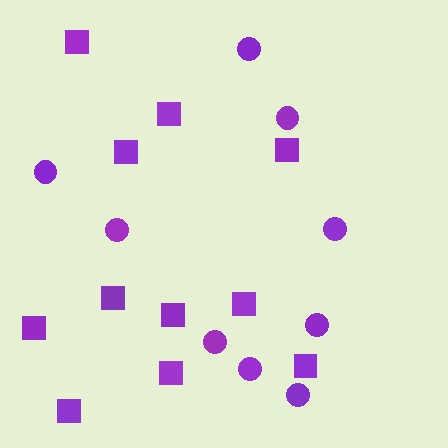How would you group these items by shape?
There are 2 groups: one group of squares (11) and one group of circles (9).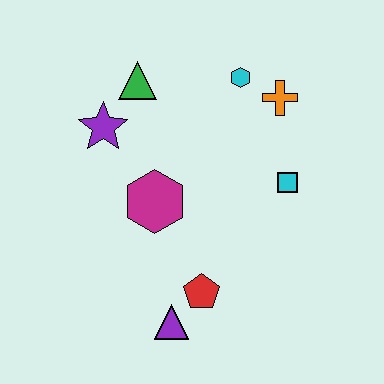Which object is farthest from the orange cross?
The purple triangle is farthest from the orange cross.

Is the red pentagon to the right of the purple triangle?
Yes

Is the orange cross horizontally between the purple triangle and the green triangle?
No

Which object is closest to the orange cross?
The cyan hexagon is closest to the orange cross.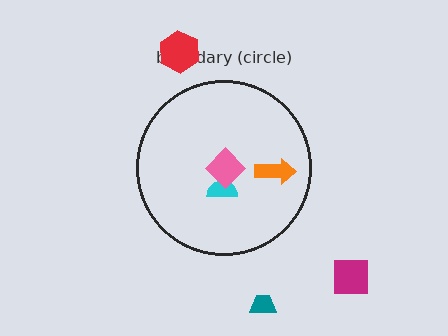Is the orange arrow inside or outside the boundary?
Inside.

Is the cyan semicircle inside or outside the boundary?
Inside.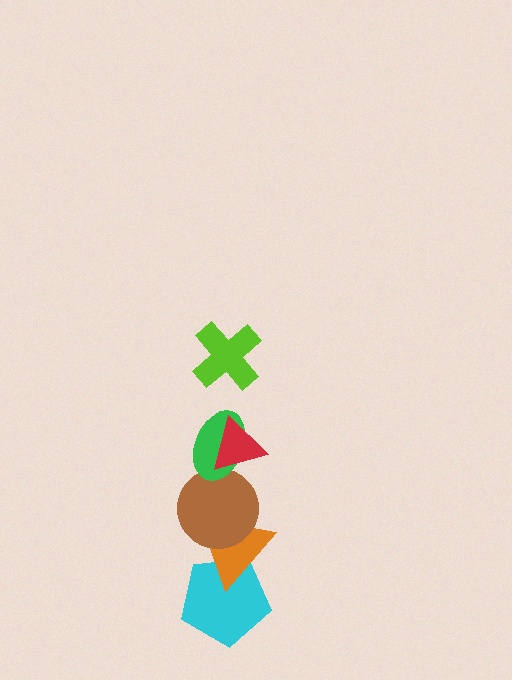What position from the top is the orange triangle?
The orange triangle is 5th from the top.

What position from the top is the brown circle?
The brown circle is 4th from the top.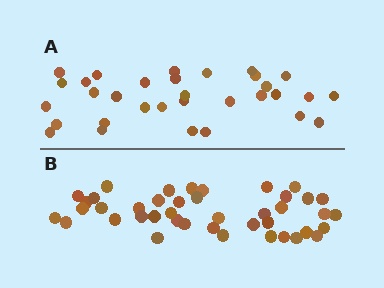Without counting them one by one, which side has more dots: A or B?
Region B (the bottom region) has more dots.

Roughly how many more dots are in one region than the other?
Region B has roughly 10 or so more dots than region A.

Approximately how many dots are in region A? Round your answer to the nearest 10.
About 30 dots. (The exact count is 32, which rounds to 30.)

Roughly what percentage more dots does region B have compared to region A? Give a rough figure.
About 30% more.